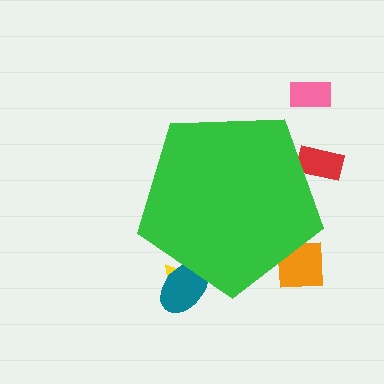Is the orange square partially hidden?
Yes, the orange square is partially hidden behind the green pentagon.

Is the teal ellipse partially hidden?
Yes, the teal ellipse is partially hidden behind the green pentagon.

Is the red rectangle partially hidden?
Yes, the red rectangle is partially hidden behind the green pentagon.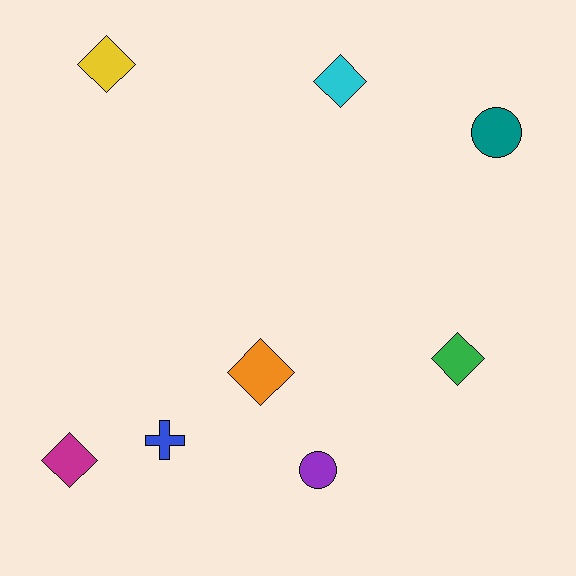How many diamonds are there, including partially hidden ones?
There are 5 diamonds.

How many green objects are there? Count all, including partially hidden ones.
There is 1 green object.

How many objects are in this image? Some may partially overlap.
There are 8 objects.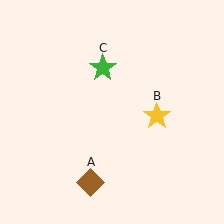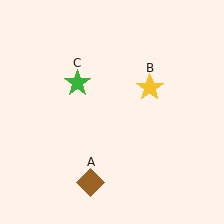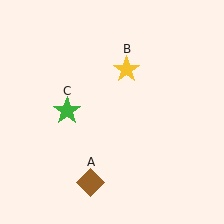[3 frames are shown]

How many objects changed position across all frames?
2 objects changed position: yellow star (object B), green star (object C).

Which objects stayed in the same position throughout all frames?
Brown diamond (object A) remained stationary.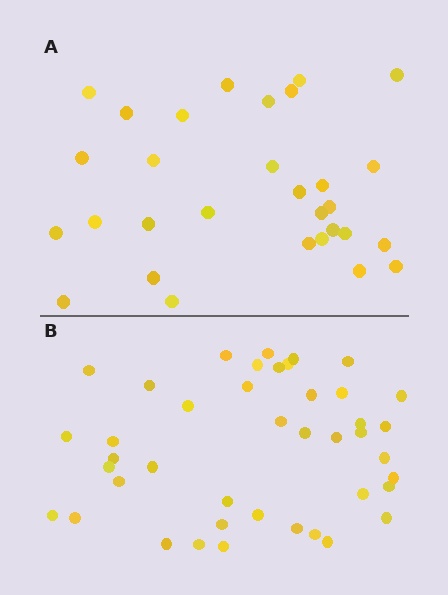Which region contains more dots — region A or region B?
Region B (the bottom region) has more dots.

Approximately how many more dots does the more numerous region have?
Region B has roughly 12 or so more dots than region A.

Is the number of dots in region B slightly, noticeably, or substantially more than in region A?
Region B has noticeably more, but not dramatically so. The ratio is roughly 1.4 to 1.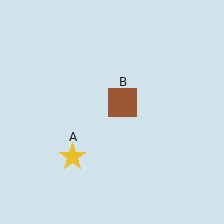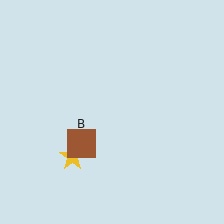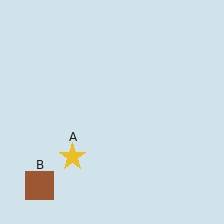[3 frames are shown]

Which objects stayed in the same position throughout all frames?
Yellow star (object A) remained stationary.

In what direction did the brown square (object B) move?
The brown square (object B) moved down and to the left.